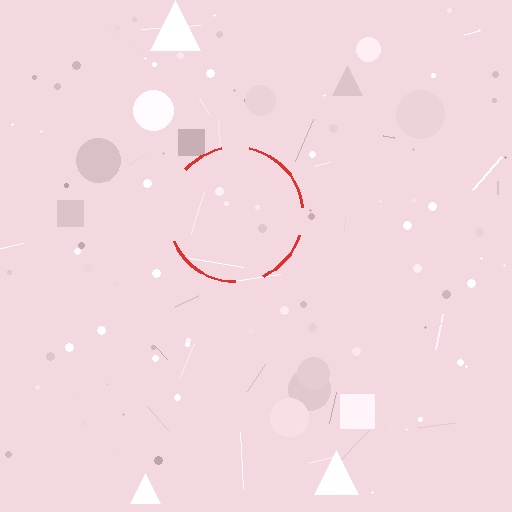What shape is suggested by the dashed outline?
The dashed outline suggests a circle.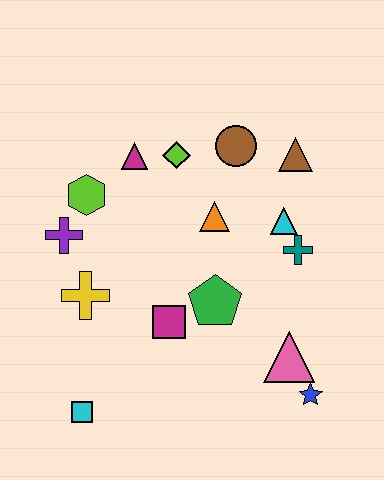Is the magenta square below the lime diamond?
Yes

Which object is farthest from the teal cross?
The cyan square is farthest from the teal cross.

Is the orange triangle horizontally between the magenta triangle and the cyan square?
No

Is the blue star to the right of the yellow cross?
Yes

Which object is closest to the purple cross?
The lime hexagon is closest to the purple cross.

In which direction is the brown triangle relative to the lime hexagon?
The brown triangle is to the right of the lime hexagon.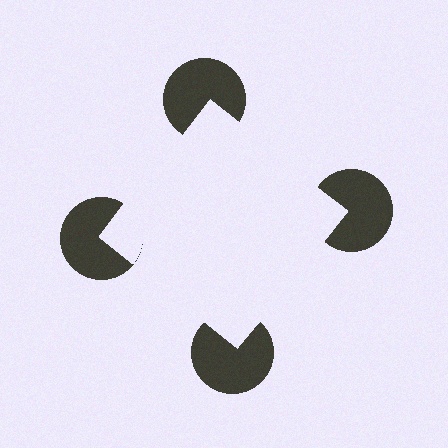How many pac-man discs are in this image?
There are 4 — one at each vertex of the illusory square.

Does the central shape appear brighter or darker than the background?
It typically appears slightly brighter than the background, even though no actual brightness change is drawn.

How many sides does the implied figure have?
4 sides.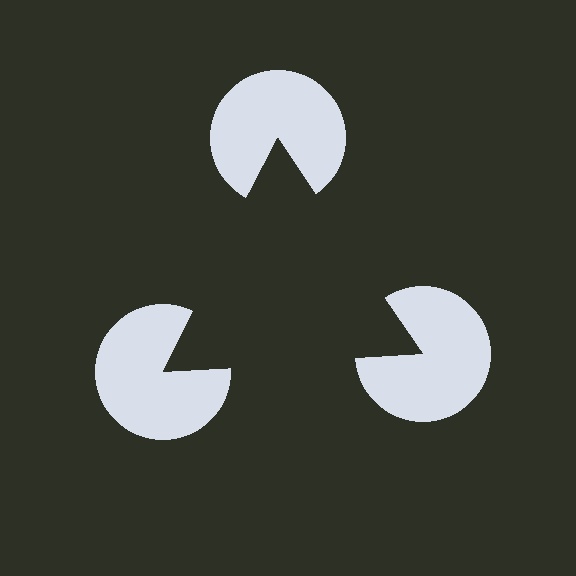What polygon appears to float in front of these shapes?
An illusory triangle — its edges are inferred from the aligned wedge cuts in the pac-man discs, not physically drawn.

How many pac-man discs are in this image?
There are 3 — one at each vertex of the illusory triangle.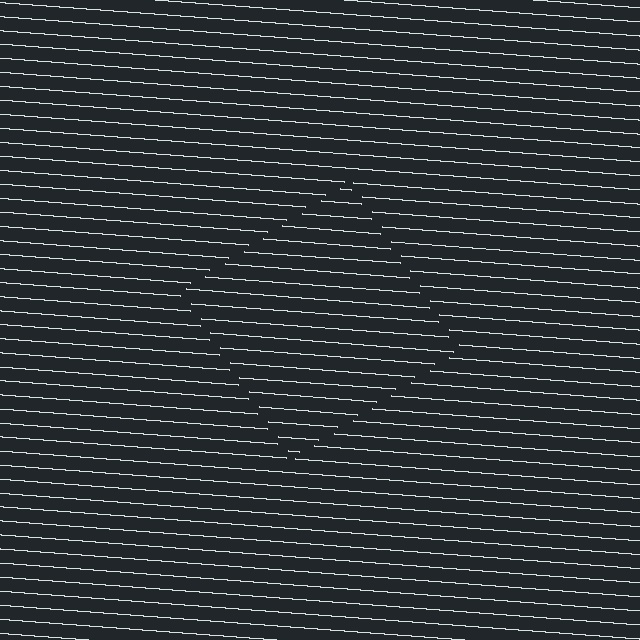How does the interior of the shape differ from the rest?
The interior of the shape contains the same grating, shifted by half a period — the contour is defined by the phase discontinuity where line-ends from the inner and outer gratings abut.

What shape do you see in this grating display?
An illusory square. The interior of the shape contains the same grating, shifted by half a period — the contour is defined by the phase discontinuity where line-ends from the inner and outer gratings abut.